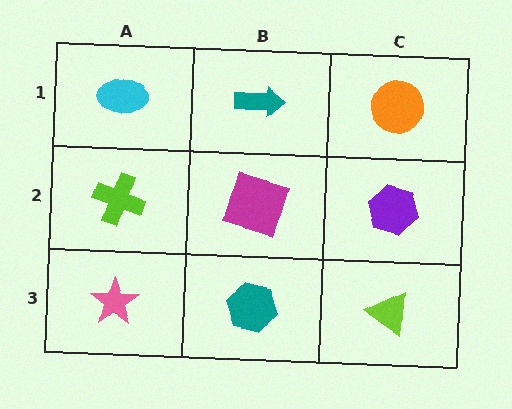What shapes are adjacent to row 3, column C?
A purple hexagon (row 2, column C), a teal hexagon (row 3, column B).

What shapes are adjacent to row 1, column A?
A lime cross (row 2, column A), a teal arrow (row 1, column B).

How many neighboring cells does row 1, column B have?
3.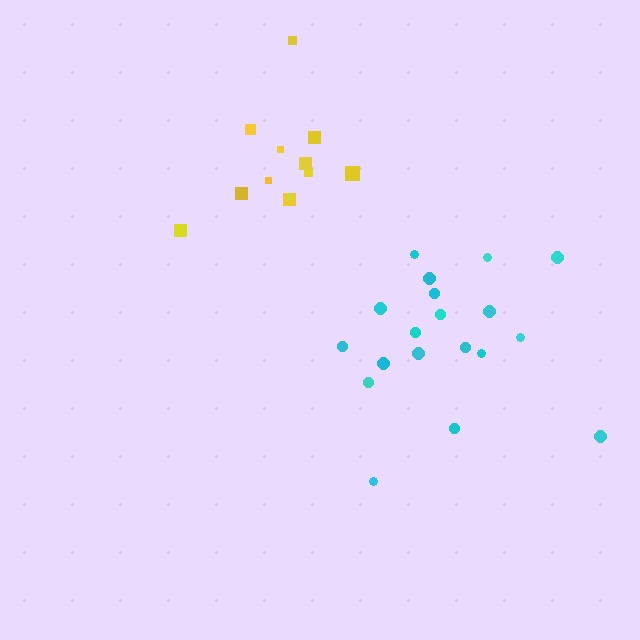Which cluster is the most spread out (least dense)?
Cyan.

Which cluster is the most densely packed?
Yellow.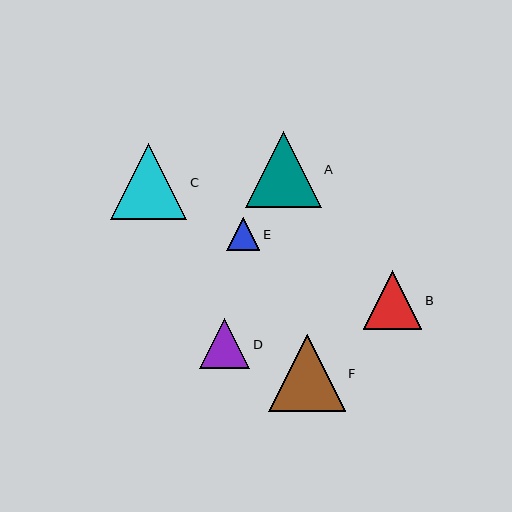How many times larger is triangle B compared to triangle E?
Triangle B is approximately 1.8 times the size of triangle E.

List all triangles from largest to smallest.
From largest to smallest: F, C, A, B, D, E.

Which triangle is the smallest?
Triangle E is the smallest with a size of approximately 33 pixels.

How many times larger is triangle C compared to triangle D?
Triangle C is approximately 1.5 times the size of triangle D.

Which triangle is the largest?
Triangle F is the largest with a size of approximately 77 pixels.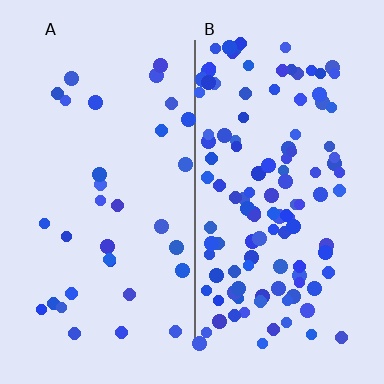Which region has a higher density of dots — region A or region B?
B (the right).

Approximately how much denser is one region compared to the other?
Approximately 3.6× — region B over region A.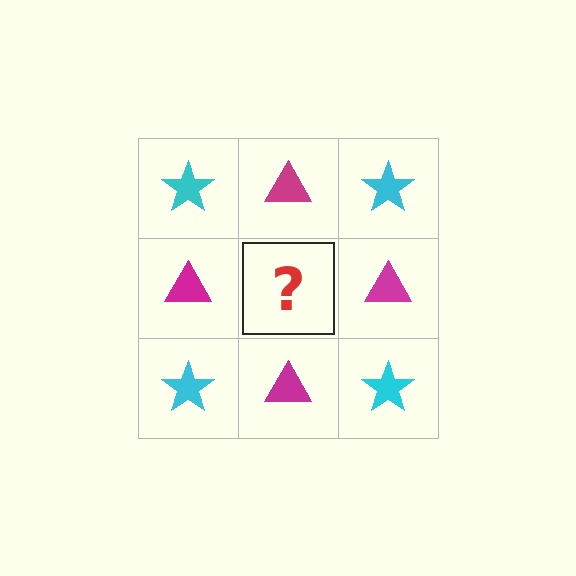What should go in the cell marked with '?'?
The missing cell should contain a cyan star.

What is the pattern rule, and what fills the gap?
The rule is that it alternates cyan star and magenta triangle in a checkerboard pattern. The gap should be filled with a cyan star.